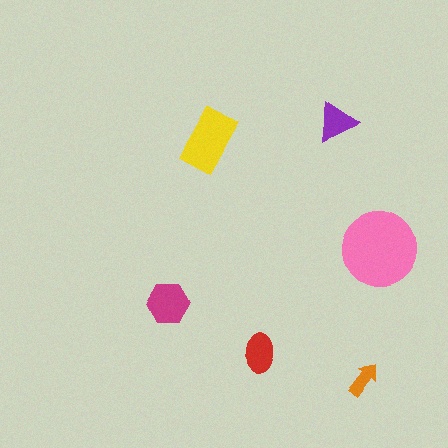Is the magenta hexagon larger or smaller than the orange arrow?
Larger.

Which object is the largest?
The pink circle.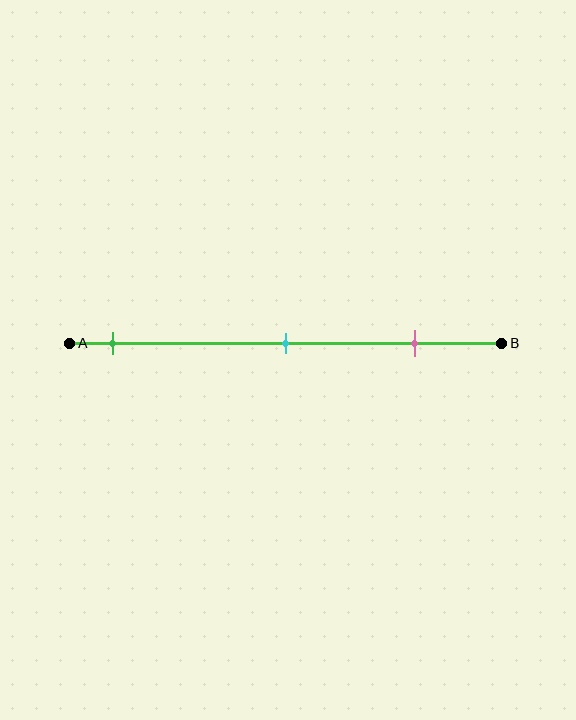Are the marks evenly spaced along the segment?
Yes, the marks are approximately evenly spaced.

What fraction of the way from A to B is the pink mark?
The pink mark is approximately 80% (0.8) of the way from A to B.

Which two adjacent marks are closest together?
The cyan and pink marks are the closest adjacent pair.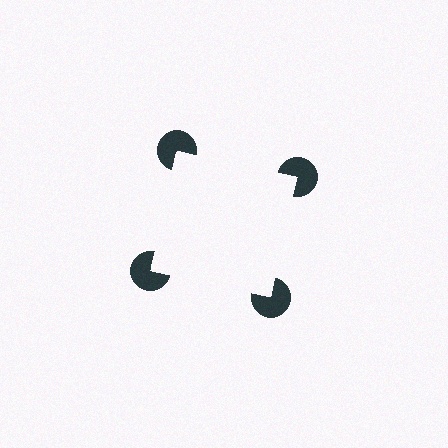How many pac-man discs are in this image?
There are 4 — one at each vertex of the illusory square.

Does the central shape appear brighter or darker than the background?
It typically appears slightly brighter than the background, even though no actual brightness change is drawn.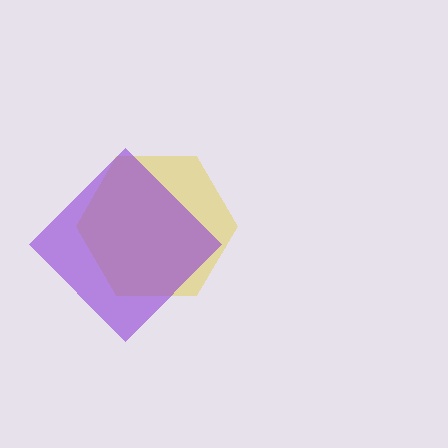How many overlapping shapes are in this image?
There are 2 overlapping shapes in the image.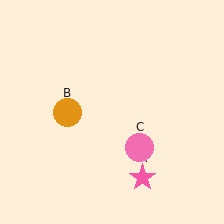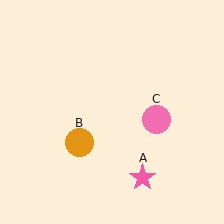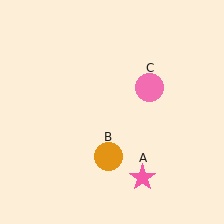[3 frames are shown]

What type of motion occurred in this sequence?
The orange circle (object B), pink circle (object C) rotated counterclockwise around the center of the scene.